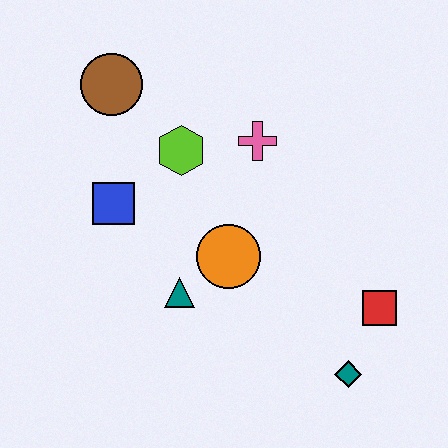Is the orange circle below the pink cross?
Yes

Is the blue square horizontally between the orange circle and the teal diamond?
No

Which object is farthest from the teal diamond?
The brown circle is farthest from the teal diamond.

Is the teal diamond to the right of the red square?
No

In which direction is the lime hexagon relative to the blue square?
The lime hexagon is to the right of the blue square.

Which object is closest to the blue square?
The lime hexagon is closest to the blue square.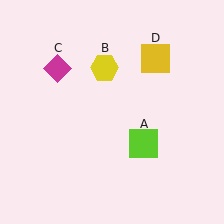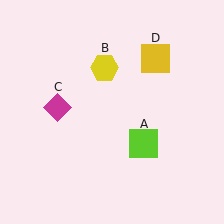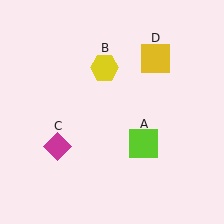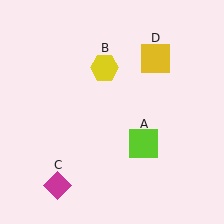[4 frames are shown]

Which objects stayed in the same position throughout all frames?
Lime square (object A) and yellow hexagon (object B) and yellow square (object D) remained stationary.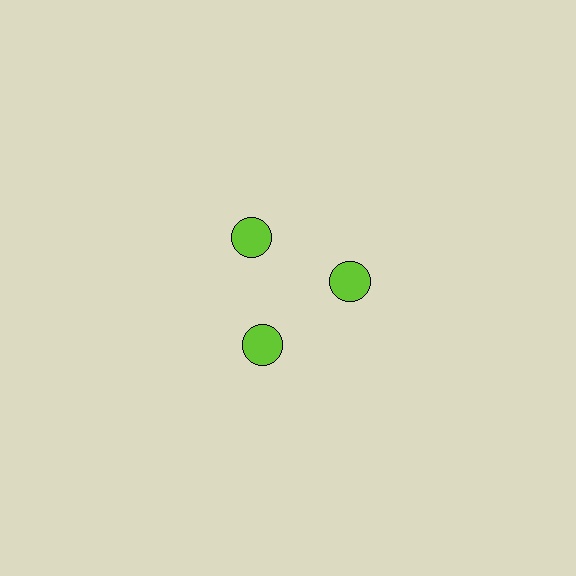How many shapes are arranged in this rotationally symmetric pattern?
There are 3 shapes, arranged in 3 groups of 1.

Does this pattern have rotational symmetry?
Yes, this pattern has 3-fold rotational symmetry. It looks the same after rotating 120 degrees around the center.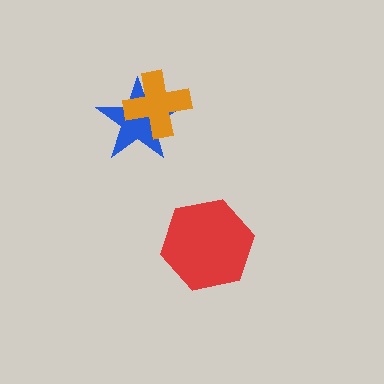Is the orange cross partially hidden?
No, no other shape covers it.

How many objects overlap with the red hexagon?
0 objects overlap with the red hexagon.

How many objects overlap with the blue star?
1 object overlaps with the blue star.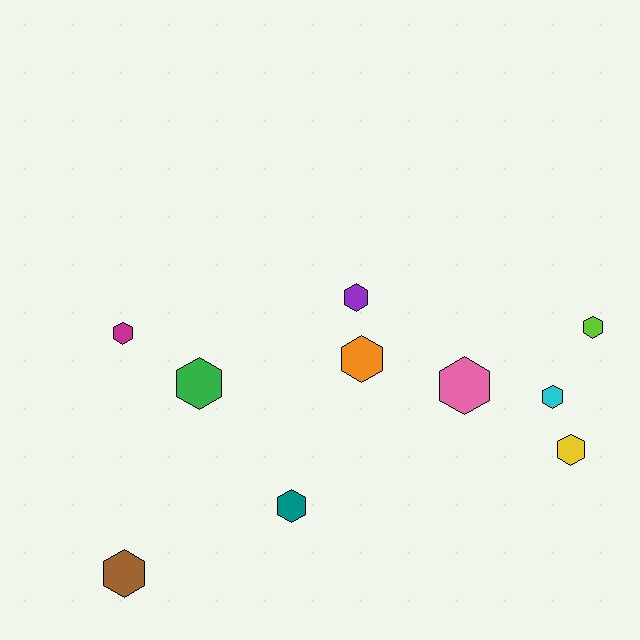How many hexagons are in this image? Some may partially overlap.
There are 10 hexagons.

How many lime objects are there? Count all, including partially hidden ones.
There is 1 lime object.